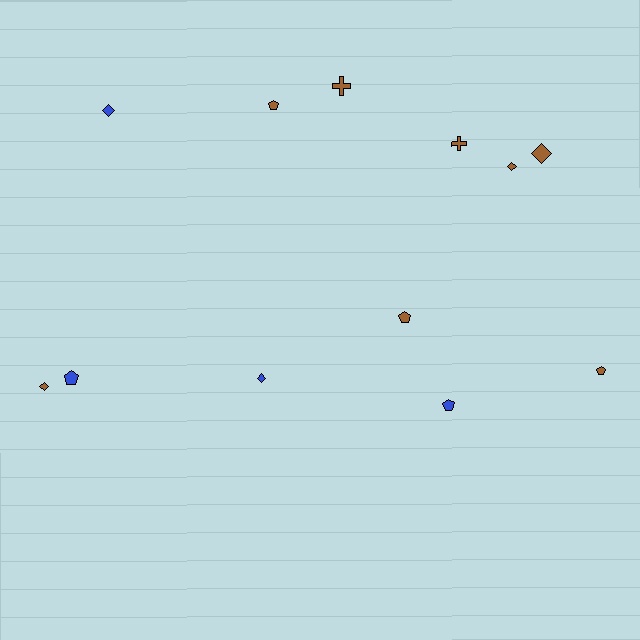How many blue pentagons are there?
There are 2 blue pentagons.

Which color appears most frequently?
Brown, with 8 objects.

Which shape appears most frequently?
Pentagon, with 5 objects.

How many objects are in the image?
There are 12 objects.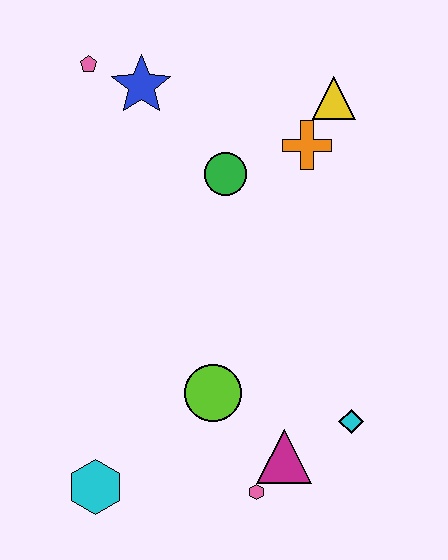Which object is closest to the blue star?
The pink pentagon is closest to the blue star.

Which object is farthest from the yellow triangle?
The cyan hexagon is farthest from the yellow triangle.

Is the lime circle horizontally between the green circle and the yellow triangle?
No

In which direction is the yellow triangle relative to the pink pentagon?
The yellow triangle is to the right of the pink pentagon.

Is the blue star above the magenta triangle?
Yes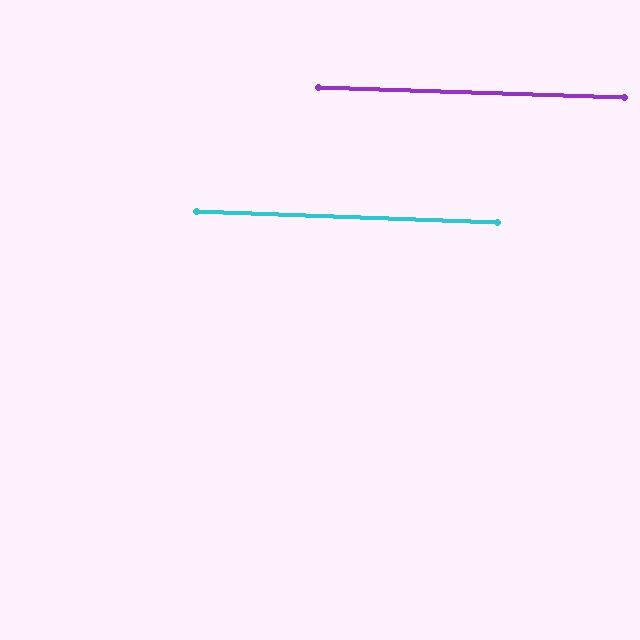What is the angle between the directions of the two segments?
Approximately 0 degrees.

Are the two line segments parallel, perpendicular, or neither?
Parallel — their directions differ by only 0.3°.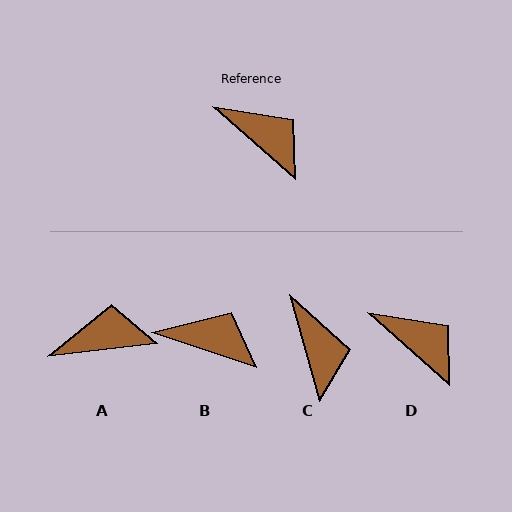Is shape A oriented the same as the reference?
No, it is off by about 48 degrees.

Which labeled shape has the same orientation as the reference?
D.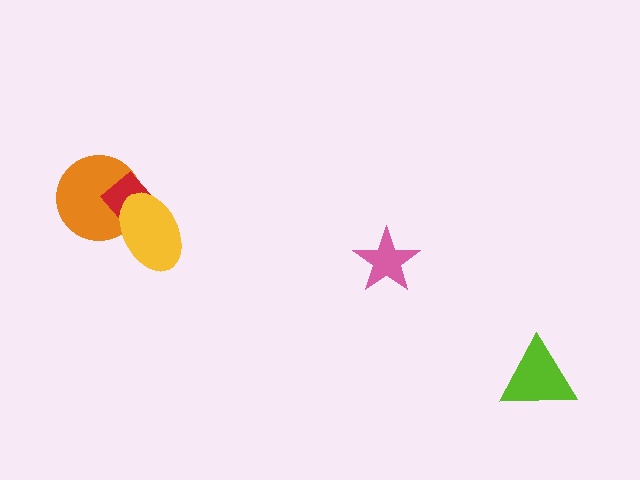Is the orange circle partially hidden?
Yes, it is partially covered by another shape.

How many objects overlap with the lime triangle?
0 objects overlap with the lime triangle.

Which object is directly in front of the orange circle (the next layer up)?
The red diamond is directly in front of the orange circle.